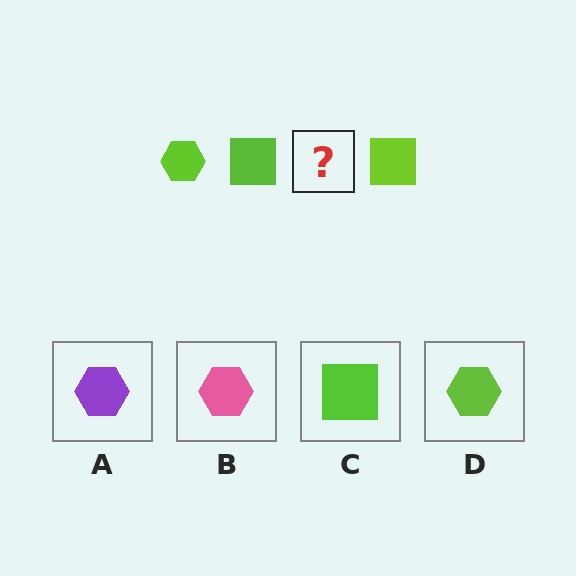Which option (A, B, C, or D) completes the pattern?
D.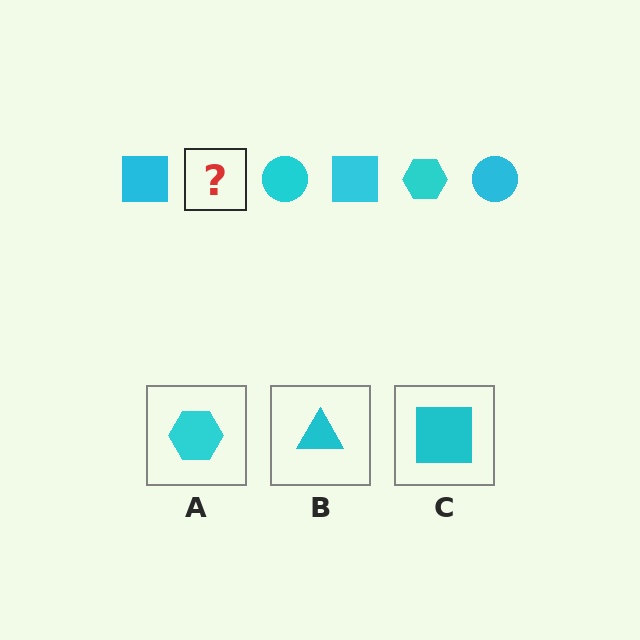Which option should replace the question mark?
Option A.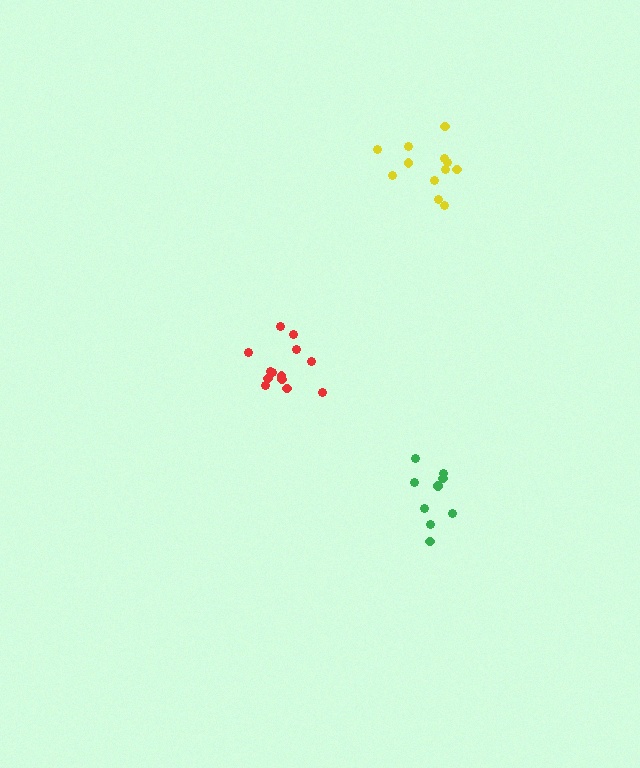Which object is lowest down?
The green cluster is bottommost.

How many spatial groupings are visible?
There are 3 spatial groupings.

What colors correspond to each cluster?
The clusters are colored: yellow, red, green.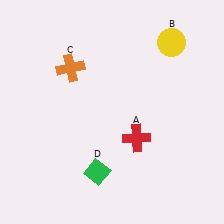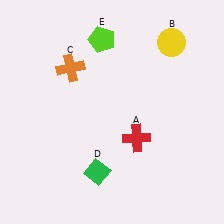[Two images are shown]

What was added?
A lime pentagon (E) was added in Image 2.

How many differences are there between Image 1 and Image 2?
There is 1 difference between the two images.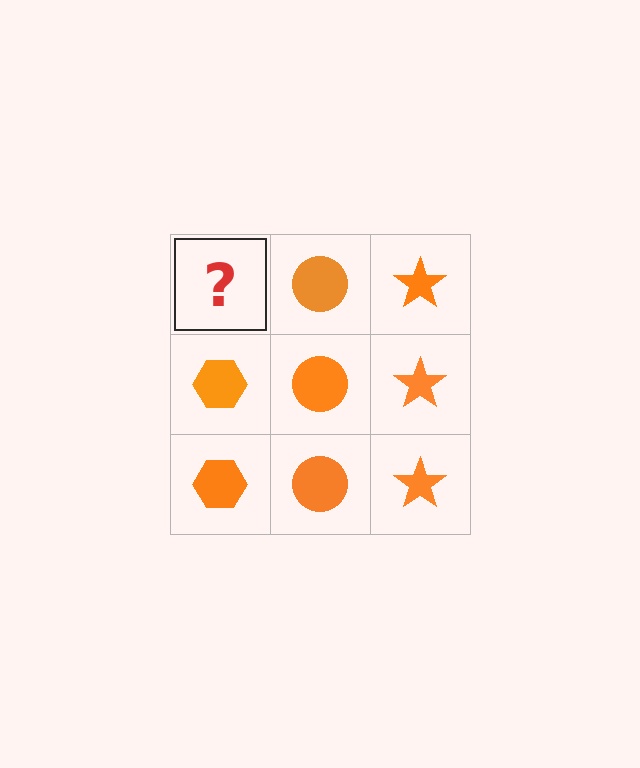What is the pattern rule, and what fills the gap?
The rule is that each column has a consistent shape. The gap should be filled with an orange hexagon.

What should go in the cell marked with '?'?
The missing cell should contain an orange hexagon.